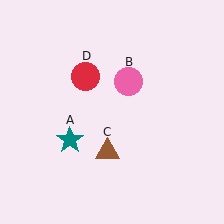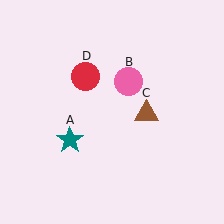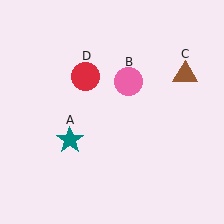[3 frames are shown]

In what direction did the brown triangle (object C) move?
The brown triangle (object C) moved up and to the right.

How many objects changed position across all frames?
1 object changed position: brown triangle (object C).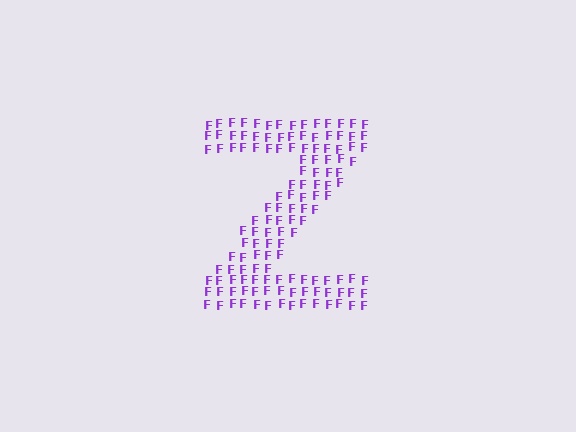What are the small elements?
The small elements are letter F's.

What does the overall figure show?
The overall figure shows the letter Z.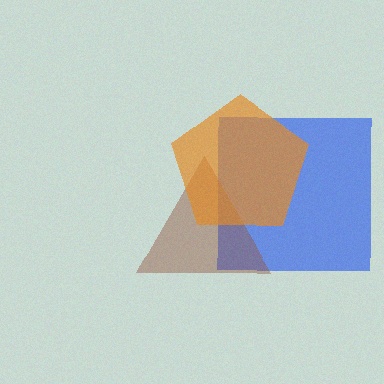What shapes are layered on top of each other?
The layered shapes are: a blue square, a brown triangle, an orange pentagon.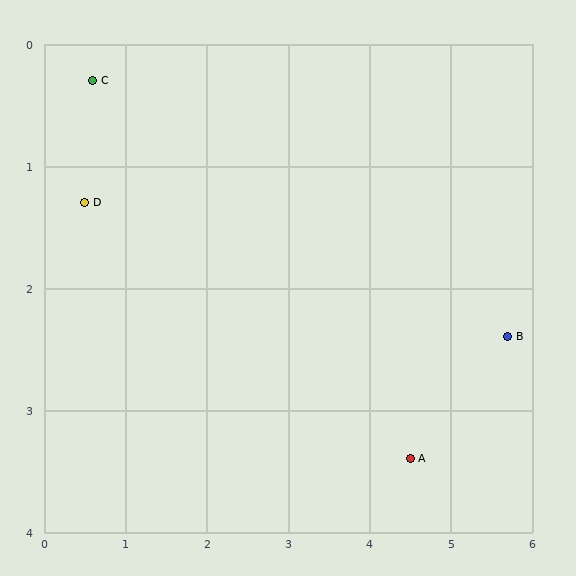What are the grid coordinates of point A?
Point A is at approximately (4.5, 3.4).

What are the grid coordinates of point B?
Point B is at approximately (5.7, 2.4).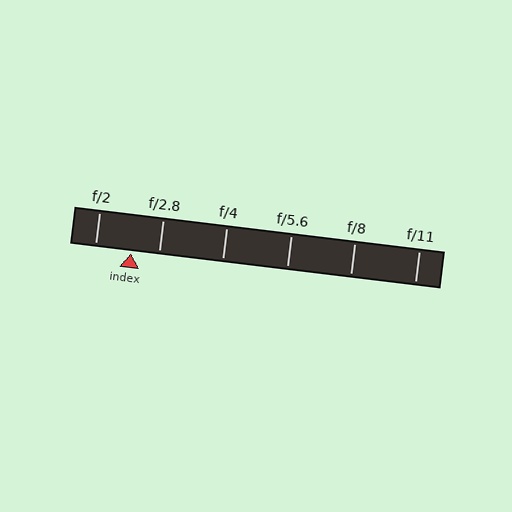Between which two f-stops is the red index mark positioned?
The index mark is between f/2 and f/2.8.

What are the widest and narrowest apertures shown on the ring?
The widest aperture shown is f/2 and the narrowest is f/11.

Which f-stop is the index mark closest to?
The index mark is closest to f/2.8.